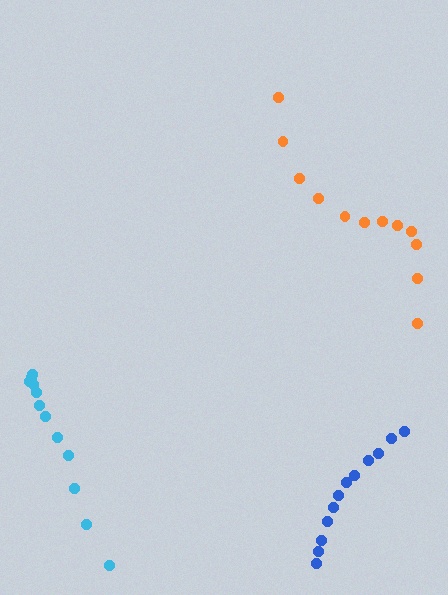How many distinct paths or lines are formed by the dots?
There are 3 distinct paths.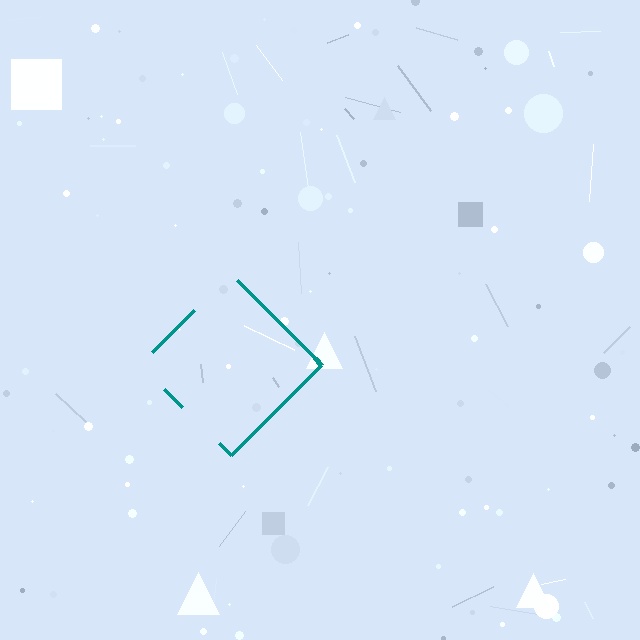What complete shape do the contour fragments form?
The contour fragments form a diamond.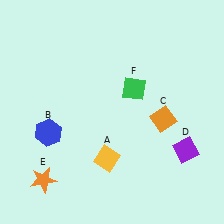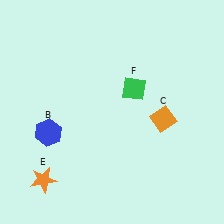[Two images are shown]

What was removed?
The purple diamond (D), the yellow diamond (A) were removed in Image 2.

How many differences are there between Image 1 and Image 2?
There are 2 differences between the two images.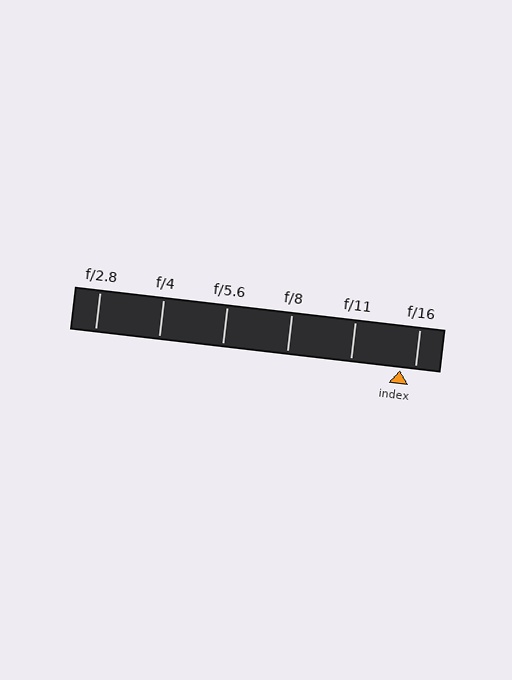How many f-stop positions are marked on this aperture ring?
There are 6 f-stop positions marked.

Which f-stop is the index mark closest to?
The index mark is closest to f/16.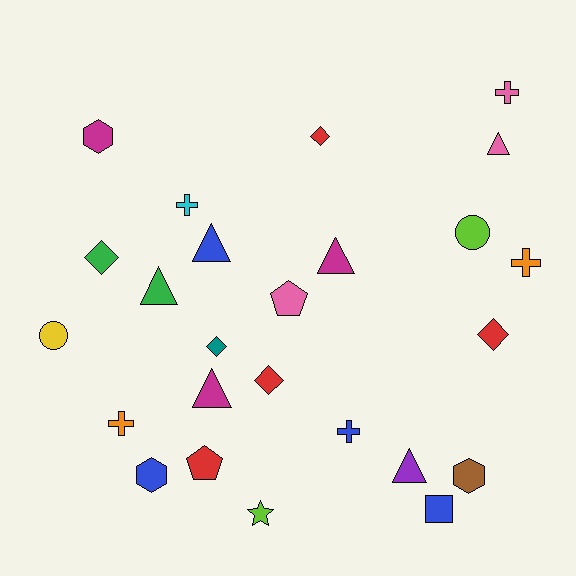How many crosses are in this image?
There are 5 crosses.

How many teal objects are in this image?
There is 1 teal object.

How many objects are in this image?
There are 25 objects.